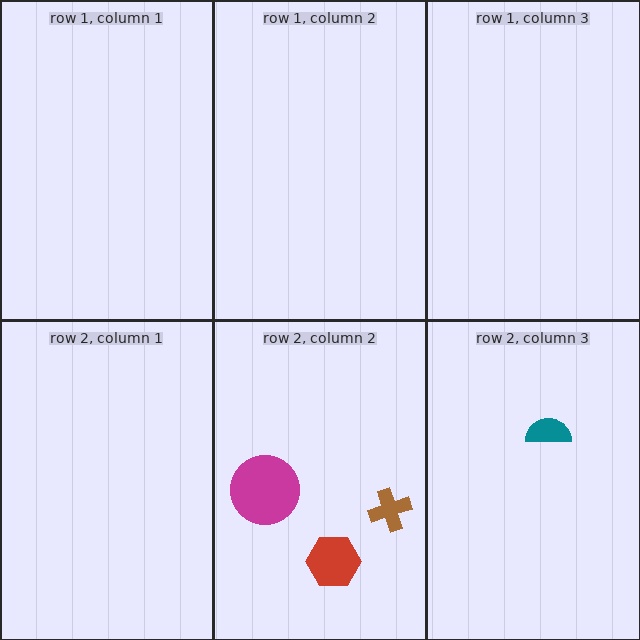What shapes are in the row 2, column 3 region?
The teal semicircle.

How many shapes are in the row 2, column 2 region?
3.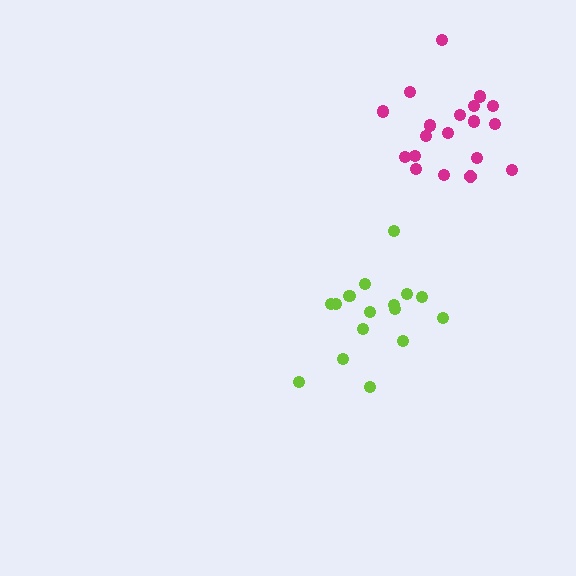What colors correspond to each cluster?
The clusters are colored: lime, magenta.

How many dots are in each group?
Group 1: 16 dots, Group 2: 19 dots (35 total).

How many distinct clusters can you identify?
There are 2 distinct clusters.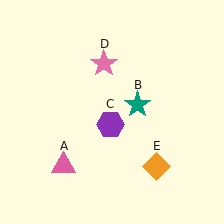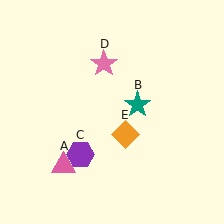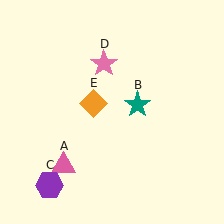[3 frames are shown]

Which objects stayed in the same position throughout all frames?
Pink triangle (object A) and teal star (object B) and pink star (object D) remained stationary.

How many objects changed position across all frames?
2 objects changed position: purple hexagon (object C), orange diamond (object E).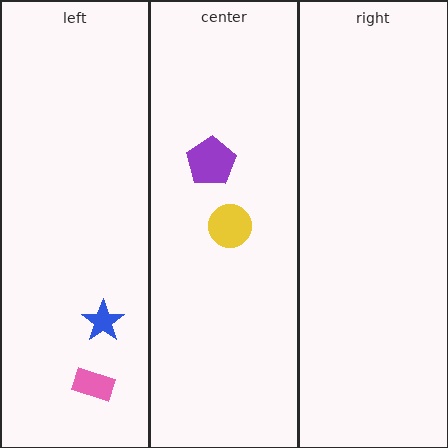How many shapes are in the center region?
2.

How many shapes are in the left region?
2.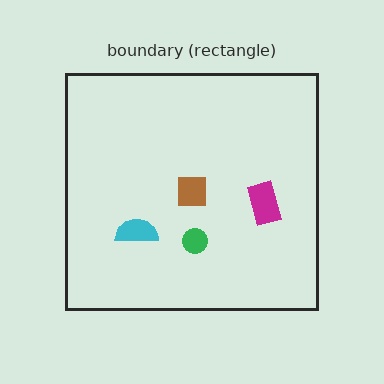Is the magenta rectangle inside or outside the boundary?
Inside.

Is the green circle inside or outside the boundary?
Inside.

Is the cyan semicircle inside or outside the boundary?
Inside.